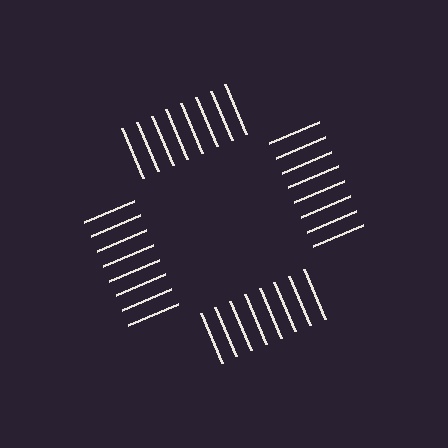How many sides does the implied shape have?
4 sides — the line-ends trace a square.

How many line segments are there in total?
32 — 8 along each of the 4 edges.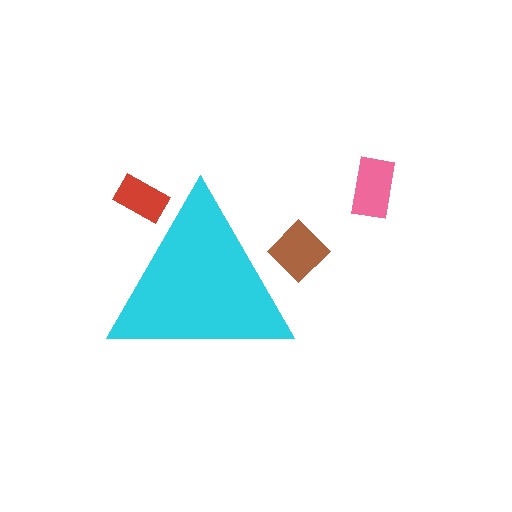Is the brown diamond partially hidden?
Yes, the brown diamond is partially hidden behind the cyan triangle.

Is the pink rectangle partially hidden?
No, the pink rectangle is fully visible.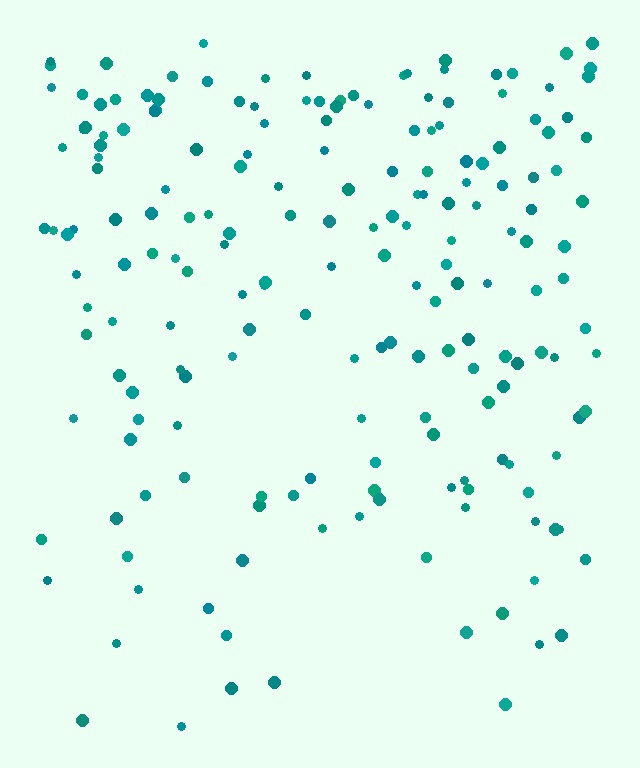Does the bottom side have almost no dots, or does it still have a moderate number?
Still a moderate number, just noticeably fewer than the top.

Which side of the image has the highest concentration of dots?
The top.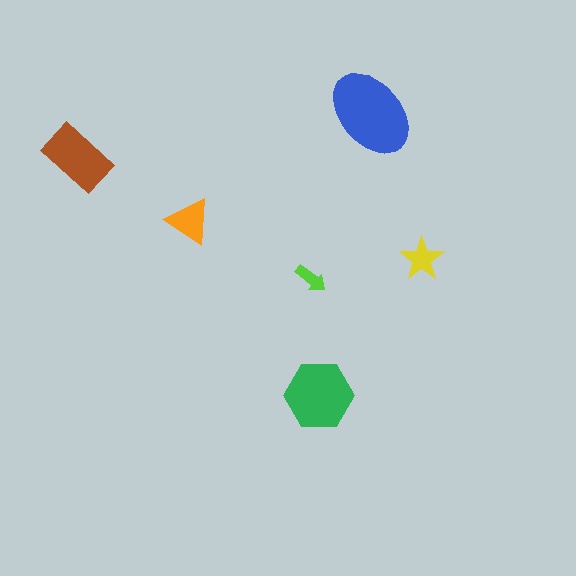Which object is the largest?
The blue ellipse.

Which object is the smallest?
The lime arrow.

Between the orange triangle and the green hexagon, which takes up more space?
The green hexagon.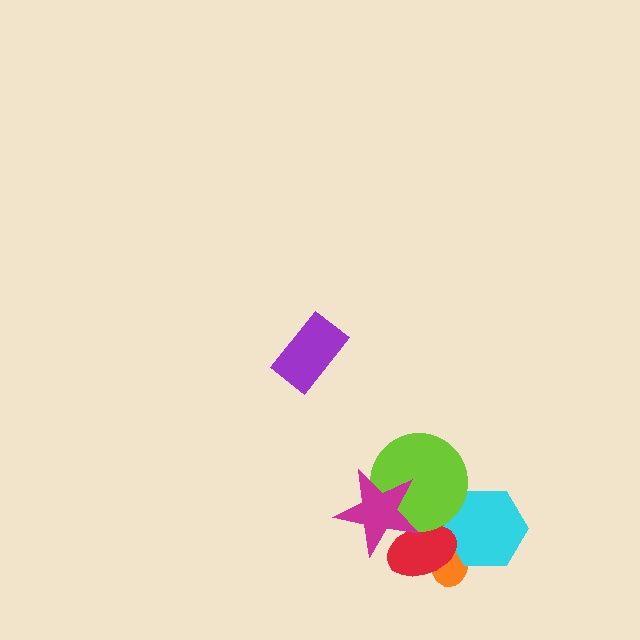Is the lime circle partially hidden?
Yes, it is partially covered by another shape.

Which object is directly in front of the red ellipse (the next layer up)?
The lime circle is directly in front of the red ellipse.